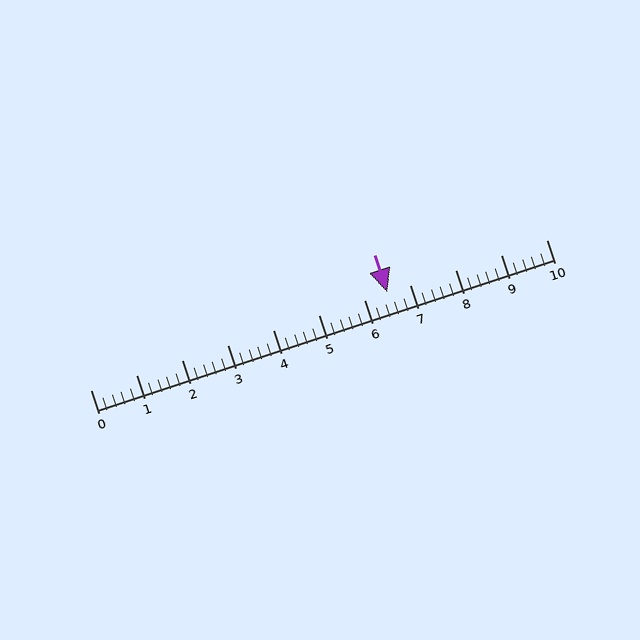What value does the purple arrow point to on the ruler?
The purple arrow points to approximately 6.5.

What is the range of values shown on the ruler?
The ruler shows values from 0 to 10.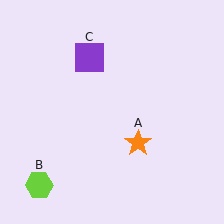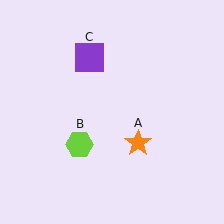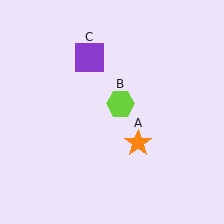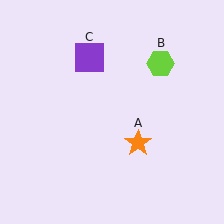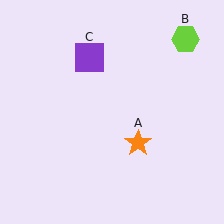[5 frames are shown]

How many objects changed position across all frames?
1 object changed position: lime hexagon (object B).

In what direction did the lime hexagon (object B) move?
The lime hexagon (object B) moved up and to the right.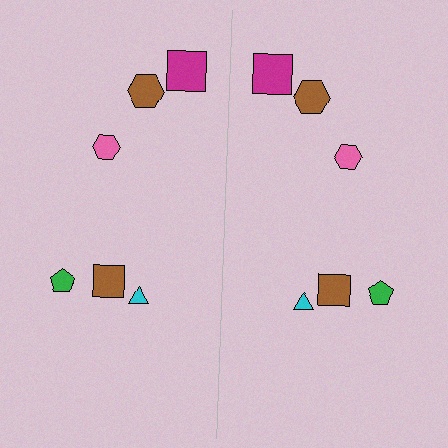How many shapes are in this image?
There are 12 shapes in this image.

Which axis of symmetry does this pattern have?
The pattern has a vertical axis of symmetry running through the center of the image.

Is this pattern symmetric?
Yes, this pattern has bilateral (reflection) symmetry.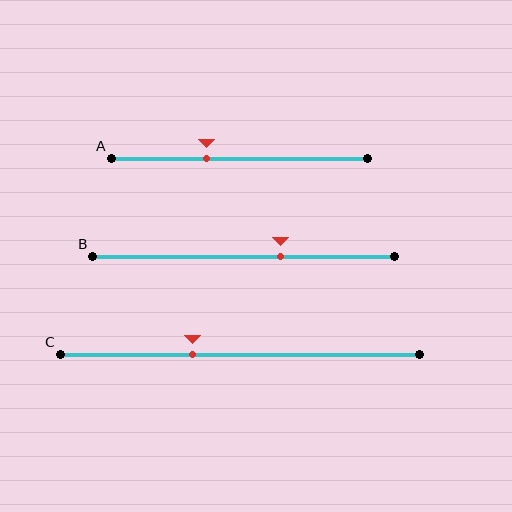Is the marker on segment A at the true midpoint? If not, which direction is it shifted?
No, the marker on segment A is shifted to the left by about 13% of the segment length.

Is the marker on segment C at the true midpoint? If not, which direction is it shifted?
No, the marker on segment C is shifted to the left by about 13% of the segment length.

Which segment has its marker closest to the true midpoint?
Segment B has its marker closest to the true midpoint.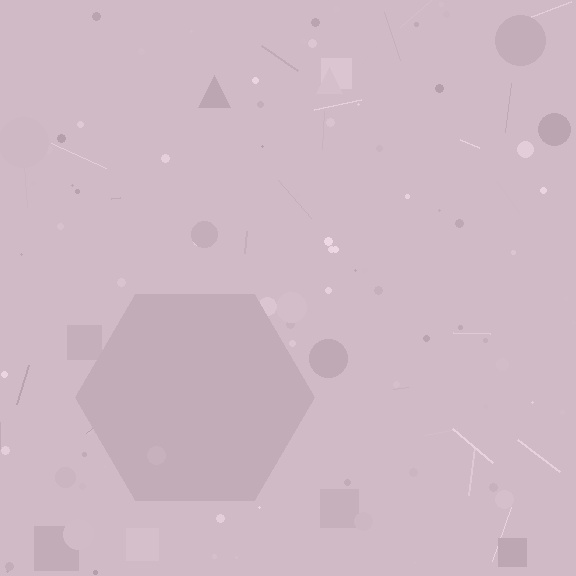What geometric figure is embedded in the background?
A hexagon is embedded in the background.